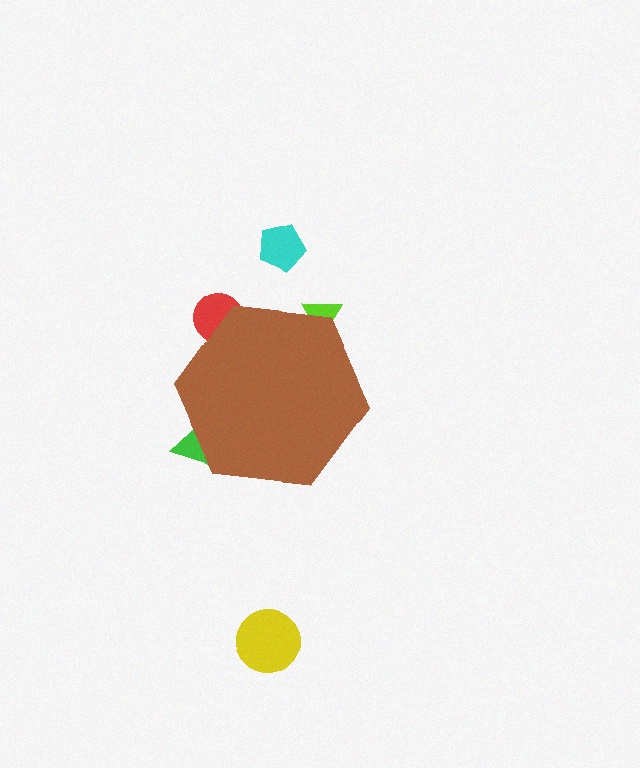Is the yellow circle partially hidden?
No, the yellow circle is fully visible.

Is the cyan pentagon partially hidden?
No, the cyan pentagon is fully visible.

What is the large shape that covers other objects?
A brown hexagon.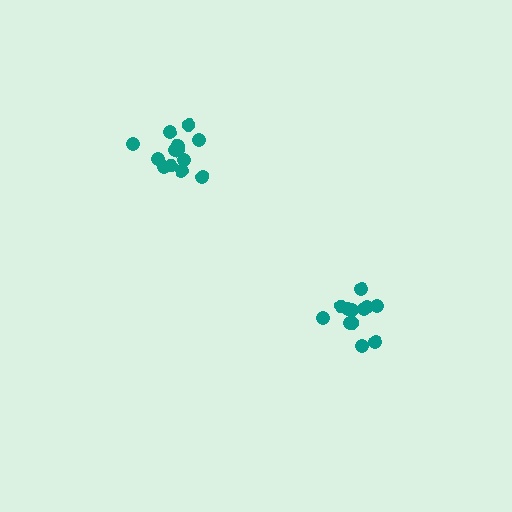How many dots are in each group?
Group 1: 13 dots, Group 2: 12 dots (25 total).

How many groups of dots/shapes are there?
There are 2 groups.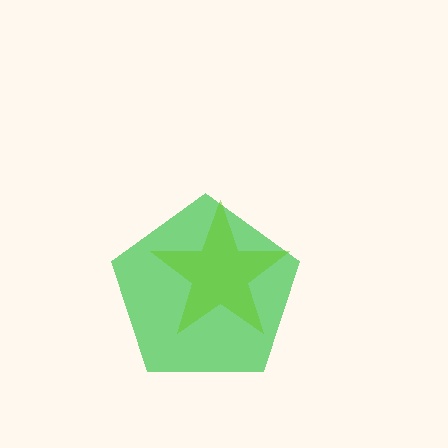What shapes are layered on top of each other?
The layered shapes are: a green pentagon, a lime star.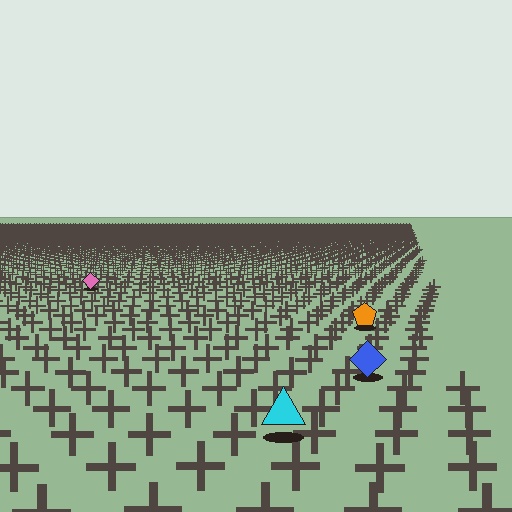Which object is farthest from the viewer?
The pink diamond is farthest from the viewer. It appears smaller and the ground texture around it is denser.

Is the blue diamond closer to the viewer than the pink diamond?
Yes. The blue diamond is closer — you can tell from the texture gradient: the ground texture is coarser near it.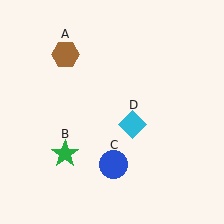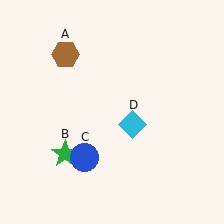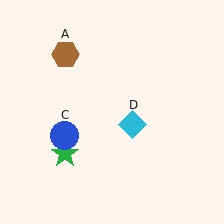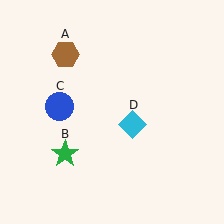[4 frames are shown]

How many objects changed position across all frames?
1 object changed position: blue circle (object C).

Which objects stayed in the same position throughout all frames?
Brown hexagon (object A) and green star (object B) and cyan diamond (object D) remained stationary.